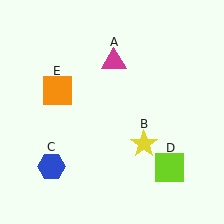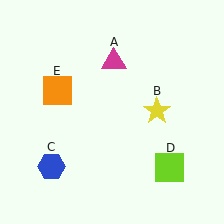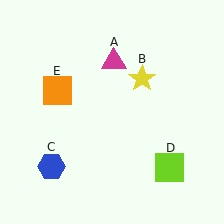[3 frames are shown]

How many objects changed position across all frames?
1 object changed position: yellow star (object B).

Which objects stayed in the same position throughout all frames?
Magenta triangle (object A) and blue hexagon (object C) and lime square (object D) and orange square (object E) remained stationary.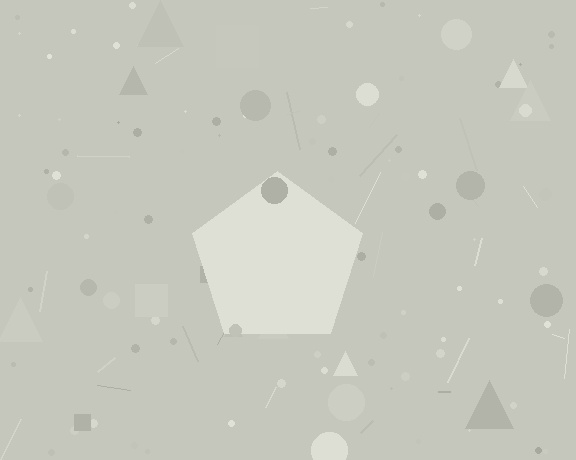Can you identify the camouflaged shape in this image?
The camouflaged shape is a pentagon.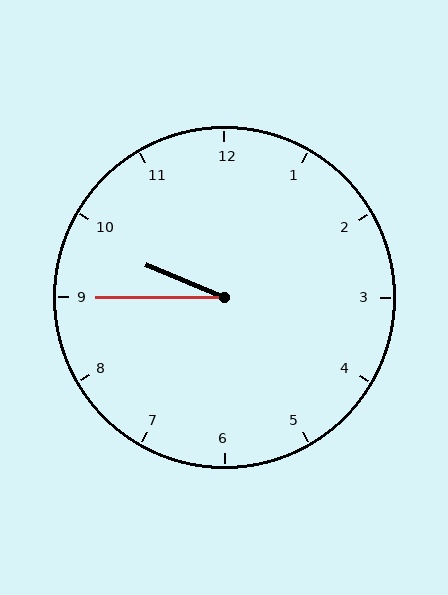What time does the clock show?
9:45.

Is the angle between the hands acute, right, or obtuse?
It is acute.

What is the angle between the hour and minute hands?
Approximately 22 degrees.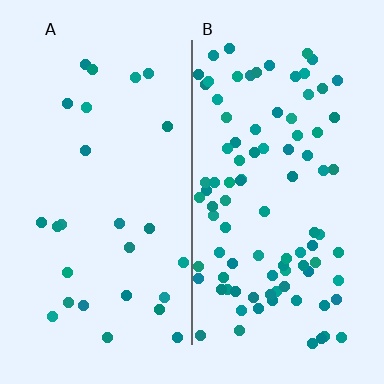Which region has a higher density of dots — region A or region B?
B (the right).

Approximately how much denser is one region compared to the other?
Approximately 3.5× — region B over region A.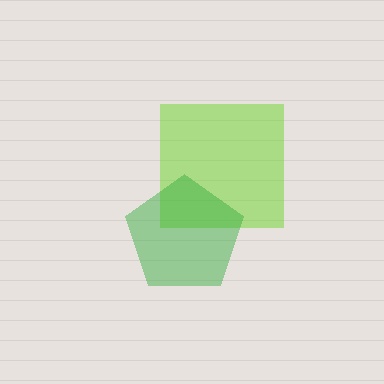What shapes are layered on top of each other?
The layered shapes are: a lime square, a green pentagon.